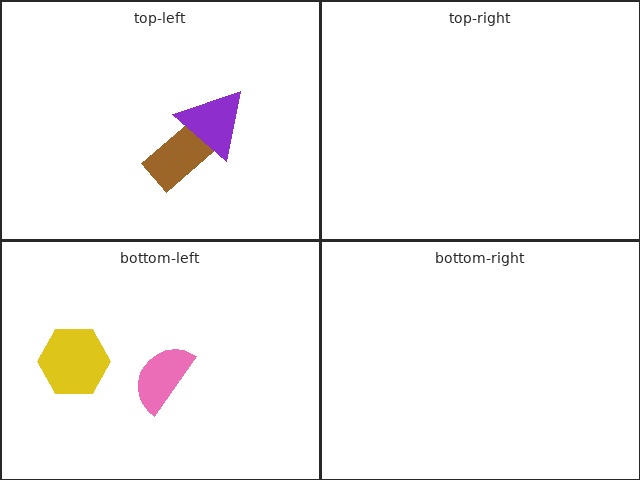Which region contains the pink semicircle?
The bottom-left region.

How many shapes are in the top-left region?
2.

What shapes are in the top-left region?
The brown rectangle, the purple triangle.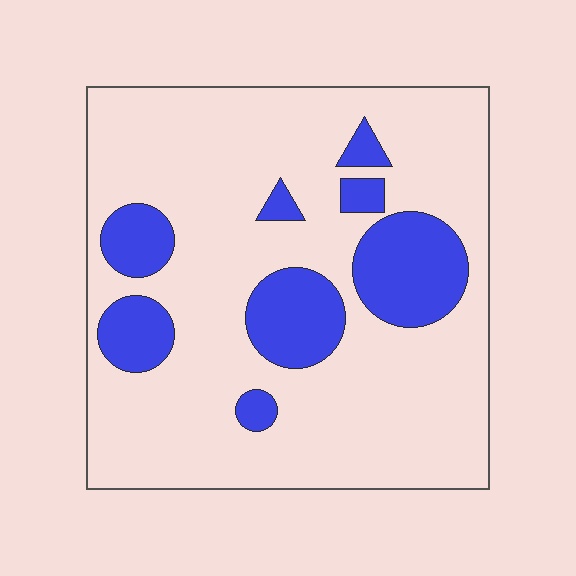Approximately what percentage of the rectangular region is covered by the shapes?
Approximately 20%.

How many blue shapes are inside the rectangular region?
8.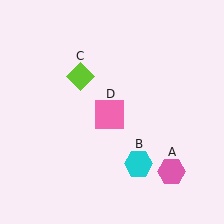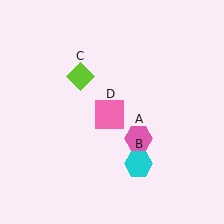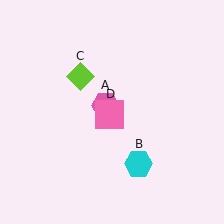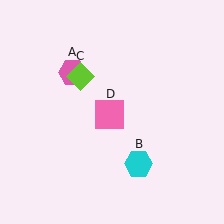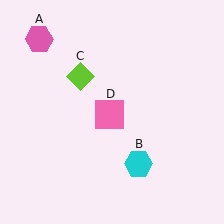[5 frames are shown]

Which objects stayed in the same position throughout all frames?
Cyan hexagon (object B) and lime diamond (object C) and pink square (object D) remained stationary.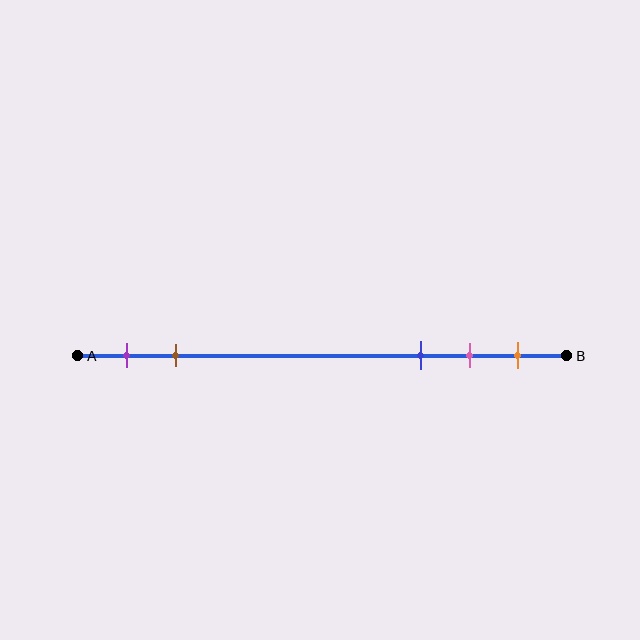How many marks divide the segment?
There are 5 marks dividing the segment.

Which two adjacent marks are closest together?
The pink and orange marks are the closest adjacent pair.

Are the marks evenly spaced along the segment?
No, the marks are not evenly spaced.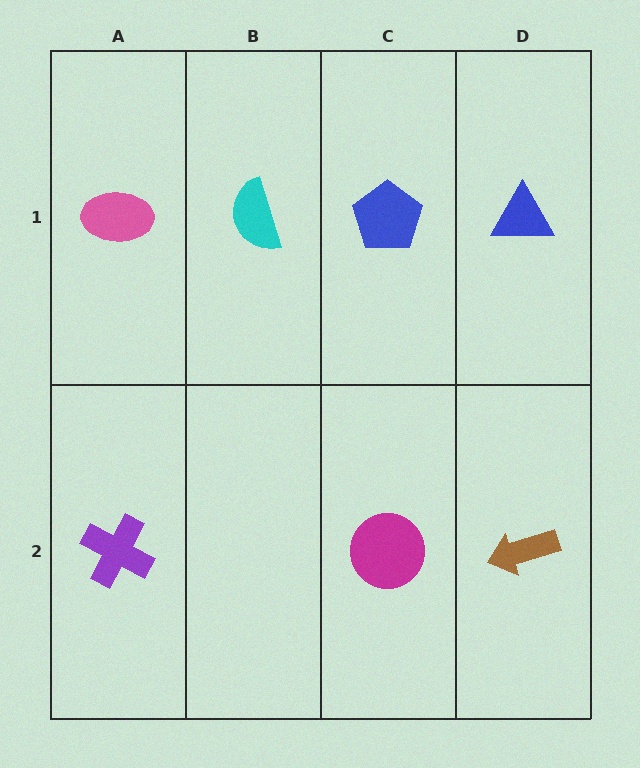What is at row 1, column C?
A blue pentagon.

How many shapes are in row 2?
3 shapes.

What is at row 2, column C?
A magenta circle.